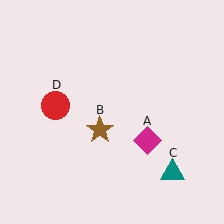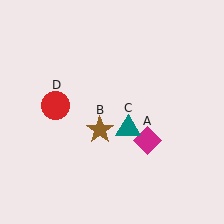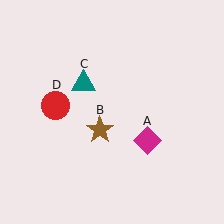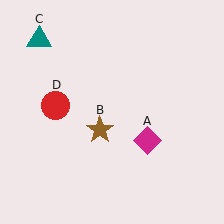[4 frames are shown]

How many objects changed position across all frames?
1 object changed position: teal triangle (object C).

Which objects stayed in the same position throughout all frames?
Magenta diamond (object A) and brown star (object B) and red circle (object D) remained stationary.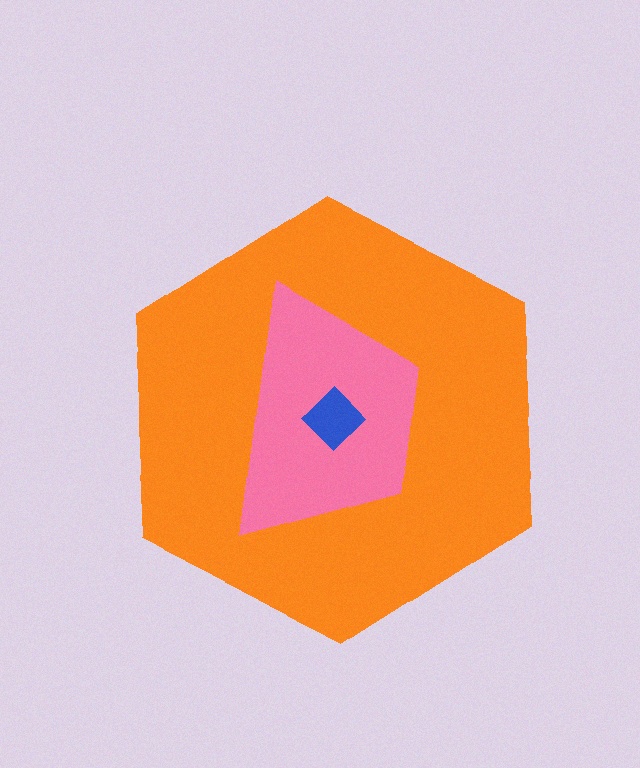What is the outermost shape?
The orange hexagon.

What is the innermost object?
The blue diamond.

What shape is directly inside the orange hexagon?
The pink trapezoid.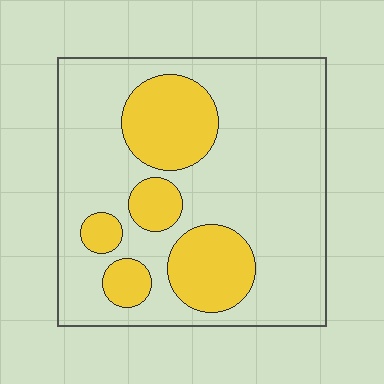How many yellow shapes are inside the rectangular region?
5.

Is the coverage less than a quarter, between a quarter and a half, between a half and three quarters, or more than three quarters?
Between a quarter and a half.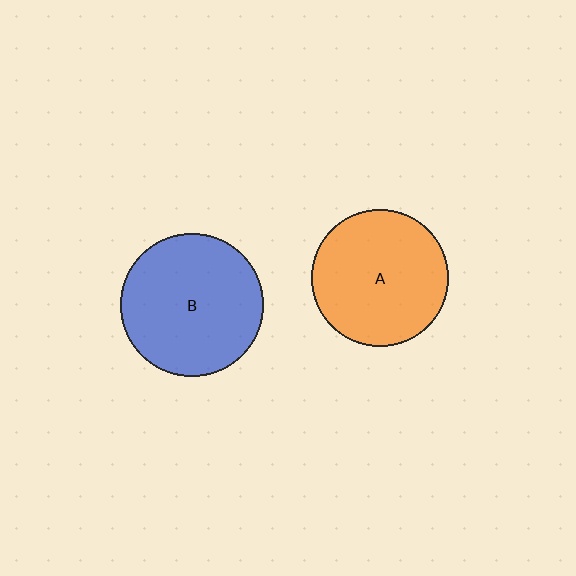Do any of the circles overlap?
No, none of the circles overlap.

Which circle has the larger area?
Circle B (blue).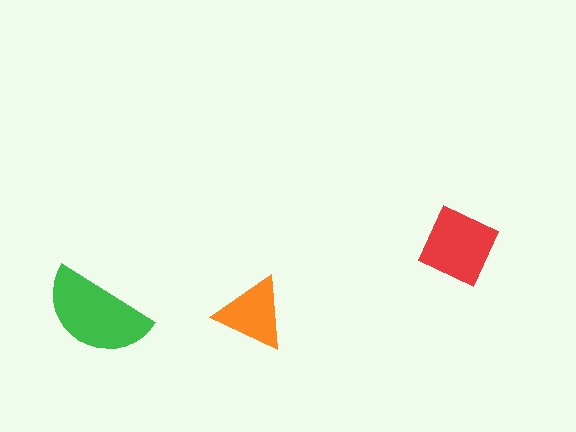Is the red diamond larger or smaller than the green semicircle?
Smaller.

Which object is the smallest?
The orange triangle.